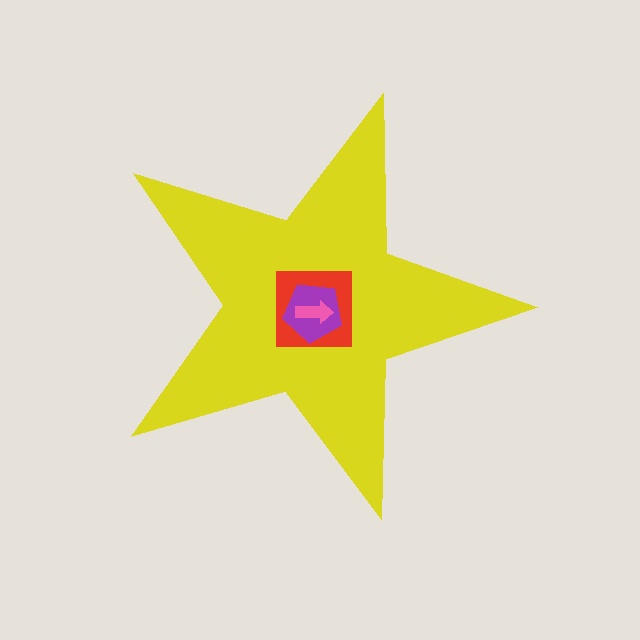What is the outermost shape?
The yellow star.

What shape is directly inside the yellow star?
The red square.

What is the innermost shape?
The pink arrow.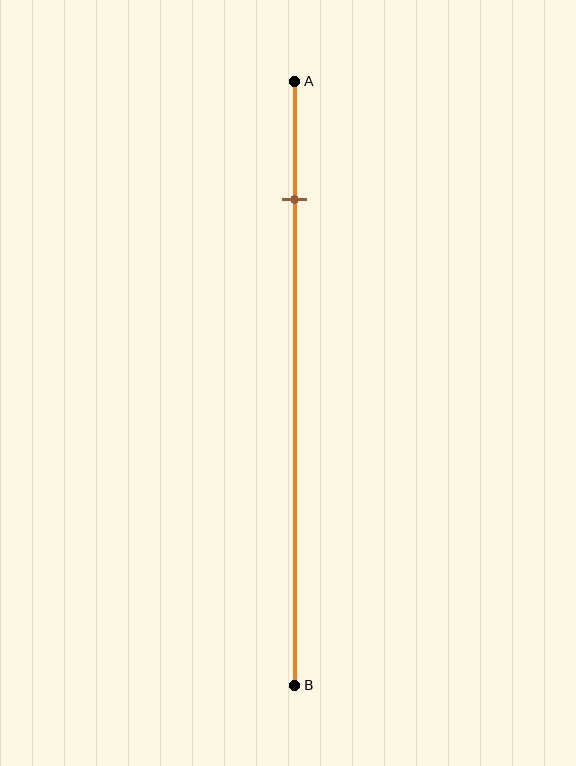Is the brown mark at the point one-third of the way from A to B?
No, the mark is at about 20% from A, not at the 33% one-third point.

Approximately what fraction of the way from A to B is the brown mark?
The brown mark is approximately 20% of the way from A to B.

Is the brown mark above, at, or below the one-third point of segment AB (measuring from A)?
The brown mark is above the one-third point of segment AB.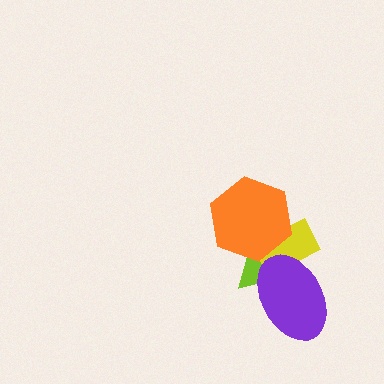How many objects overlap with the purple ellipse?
2 objects overlap with the purple ellipse.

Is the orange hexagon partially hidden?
No, no other shape covers it.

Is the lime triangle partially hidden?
Yes, it is partially covered by another shape.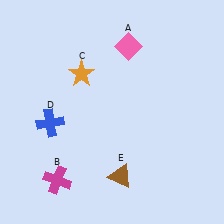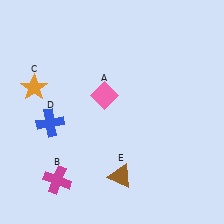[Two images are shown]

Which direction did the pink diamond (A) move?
The pink diamond (A) moved down.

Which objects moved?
The objects that moved are: the pink diamond (A), the orange star (C).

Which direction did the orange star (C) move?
The orange star (C) moved left.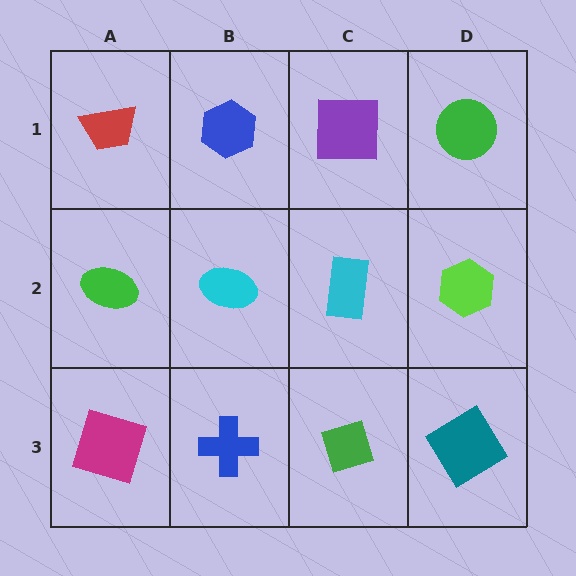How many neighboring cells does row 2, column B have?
4.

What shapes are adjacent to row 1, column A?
A green ellipse (row 2, column A), a blue hexagon (row 1, column B).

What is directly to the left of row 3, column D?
A green diamond.